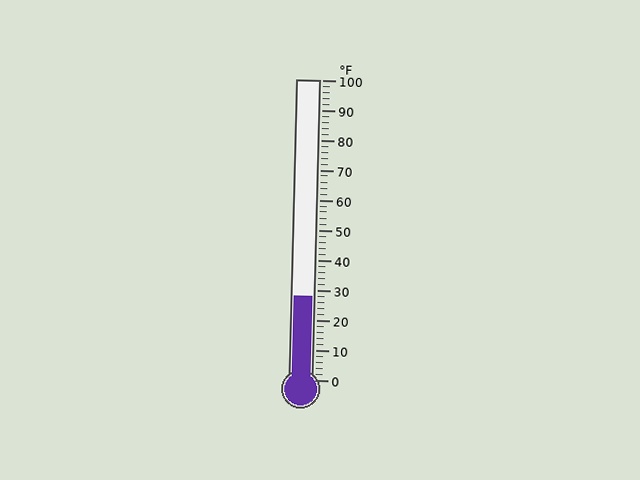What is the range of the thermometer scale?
The thermometer scale ranges from 0°F to 100°F.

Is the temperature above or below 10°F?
The temperature is above 10°F.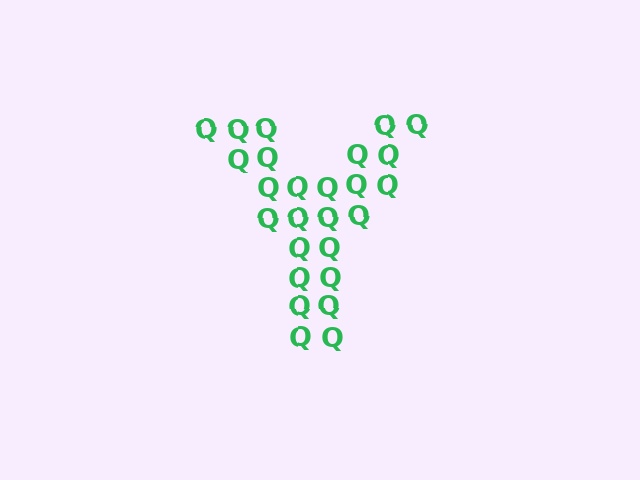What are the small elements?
The small elements are letter Q's.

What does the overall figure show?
The overall figure shows the letter Y.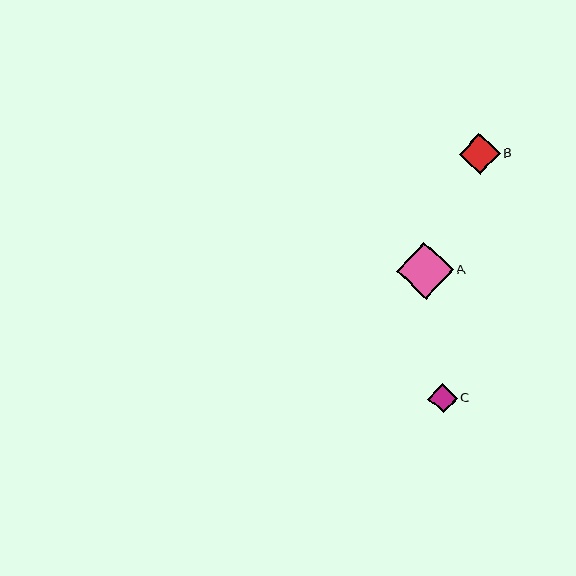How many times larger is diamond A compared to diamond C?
Diamond A is approximately 1.9 times the size of diamond C.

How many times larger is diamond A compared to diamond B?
Diamond A is approximately 1.4 times the size of diamond B.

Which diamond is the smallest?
Diamond C is the smallest with a size of approximately 29 pixels.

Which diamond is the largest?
Diamond A is the largest with a size of approximately 57 pixels.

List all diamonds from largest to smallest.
From largest to smallest: A, B, C.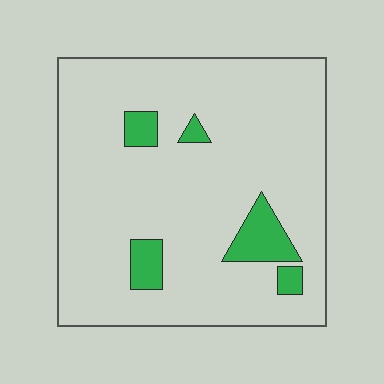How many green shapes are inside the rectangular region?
5.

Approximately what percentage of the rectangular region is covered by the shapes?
Approximately 10%.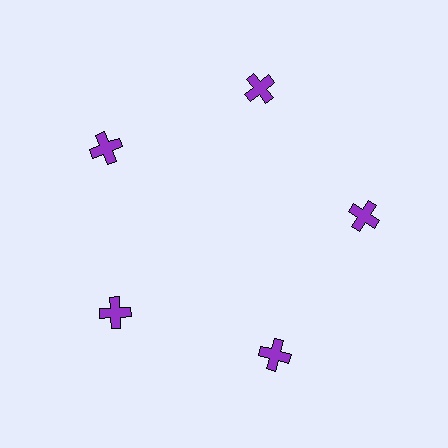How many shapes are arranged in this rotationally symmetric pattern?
There are 5 shapes, arranged in 5 groups of 1.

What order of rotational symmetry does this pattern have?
This pattern has 5-fold rotational symmetry.